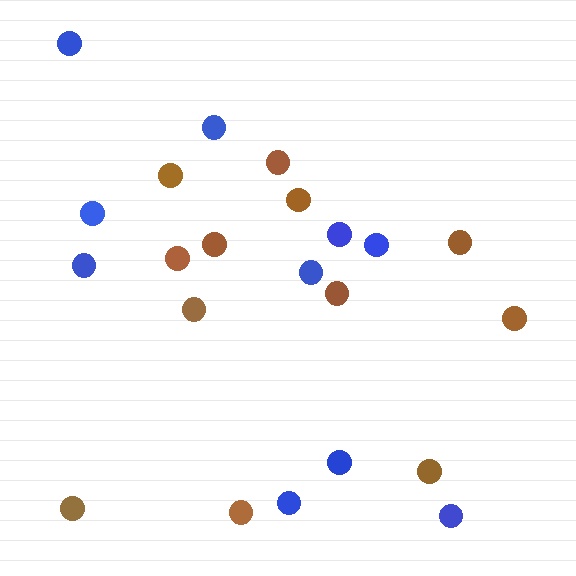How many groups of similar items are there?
There are 2 groups: one group of brown circles (12) and one group of blue circles (10).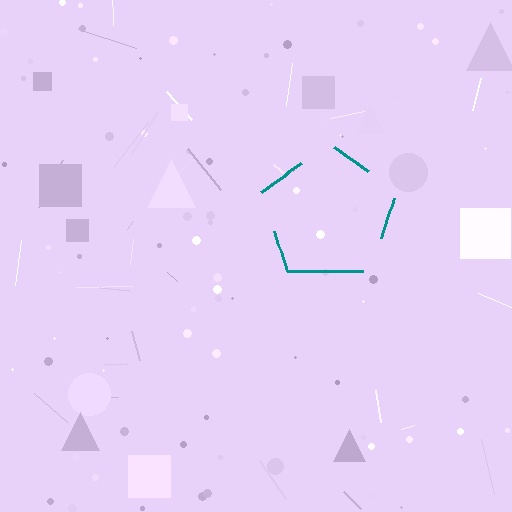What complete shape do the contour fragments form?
The contour fragments form a pentagon.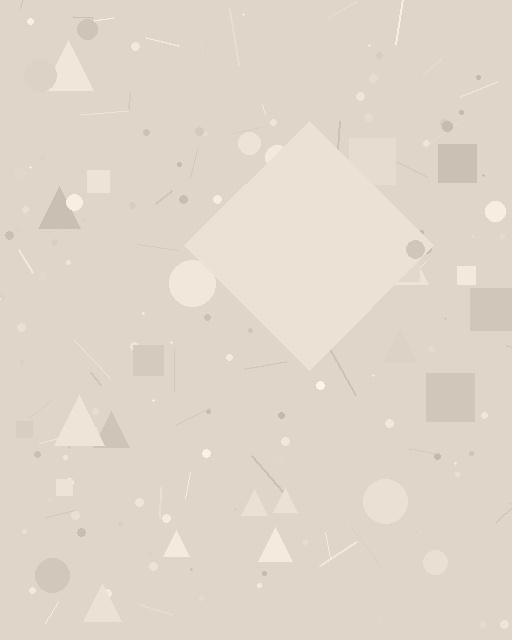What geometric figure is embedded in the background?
A diamond is embedded in the background.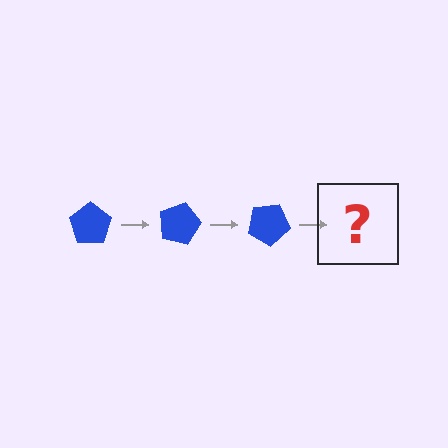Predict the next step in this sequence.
The next step is a blue pentagon rotated 45 degrees.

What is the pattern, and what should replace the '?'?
The pattern is that the pentagon rotates 15 degrees each step. The '?' should be a blue pentagon rotated 45 degrees.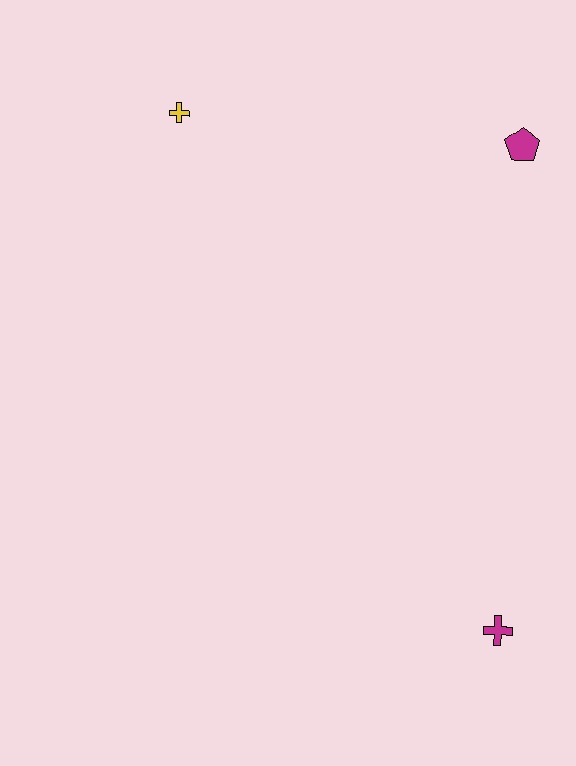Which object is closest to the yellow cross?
The magenta pentagon is closest to the yellow cross.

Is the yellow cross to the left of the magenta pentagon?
Yes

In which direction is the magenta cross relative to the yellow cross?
The magenta cross is below the yellow cross.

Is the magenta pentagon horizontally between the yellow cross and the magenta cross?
No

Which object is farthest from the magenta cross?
The yellow cross is farthest from the magenta cross.